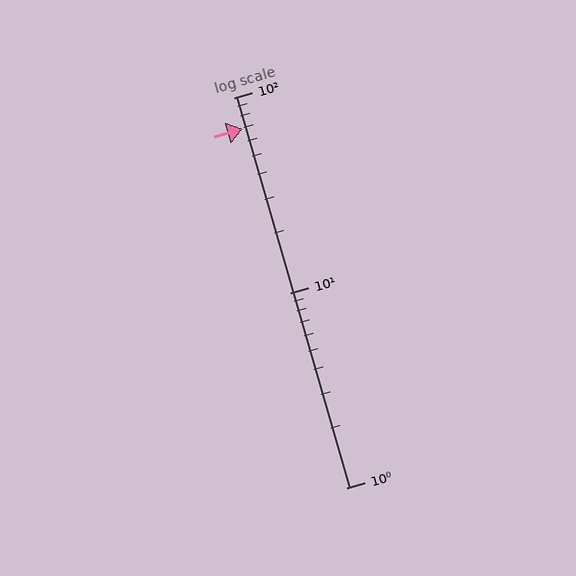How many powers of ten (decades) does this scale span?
The scale spans 2 decades, from 1 to 100.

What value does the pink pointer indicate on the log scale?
The pointer indicates approximately 69.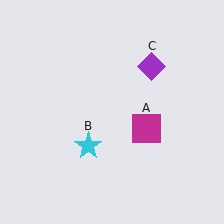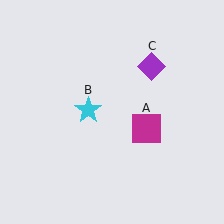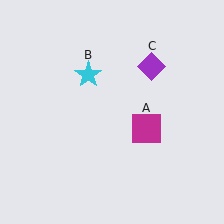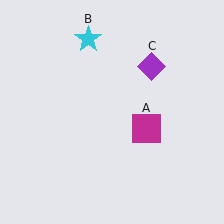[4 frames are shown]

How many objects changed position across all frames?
1 object changed position: cyan star (object B).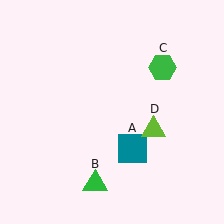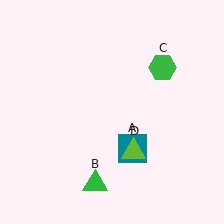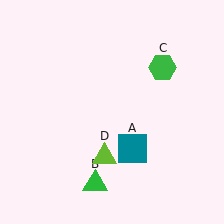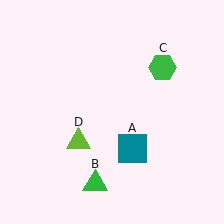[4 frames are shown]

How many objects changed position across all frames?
1 object changed position: lime triangle (object D).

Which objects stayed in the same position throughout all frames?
Teal square (object A) and green triangle (object B) and green hexagon (object C) remained stationary.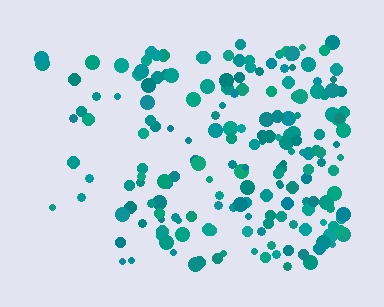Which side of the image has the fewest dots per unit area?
The left.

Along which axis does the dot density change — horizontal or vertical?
Horizontal.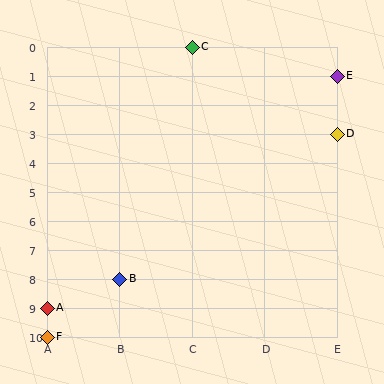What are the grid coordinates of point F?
Point F is at grid coordinates (A, 10).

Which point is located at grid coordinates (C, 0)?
Point C is at (C, 0).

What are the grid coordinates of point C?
Point C is at grid coordinates (C, 0).